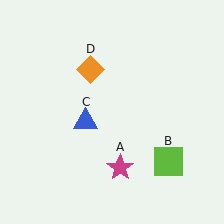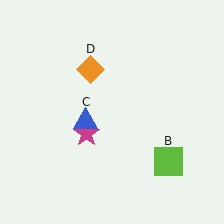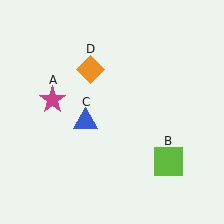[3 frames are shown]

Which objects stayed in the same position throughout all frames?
Lime square (object B) and blue triangle (object C) and orange diamond (object D) remained stationary.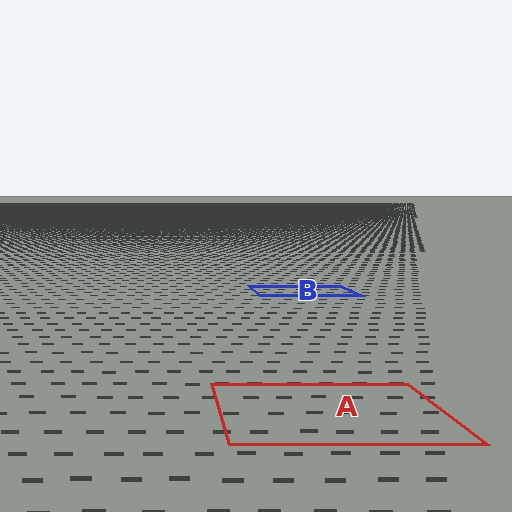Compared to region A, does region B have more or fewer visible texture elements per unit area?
Region B has more texture elements per unit area — they are packed more densely because it is farther away.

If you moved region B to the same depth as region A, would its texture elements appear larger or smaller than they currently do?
They would appear larger. At a closer depth, the same texture elements are projected at a bigger on-screen size.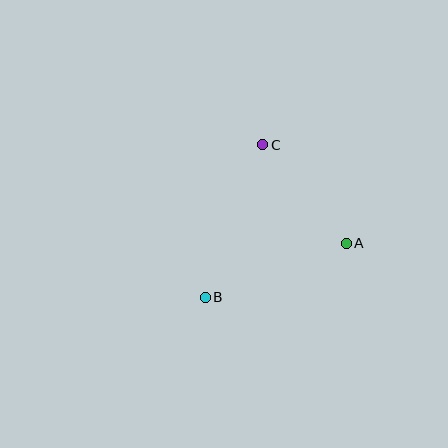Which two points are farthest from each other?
Points B and C are farthest from each other.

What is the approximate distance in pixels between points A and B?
The distance between A and B is approximately 151 pixels.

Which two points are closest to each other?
Points A and C are closest to each other.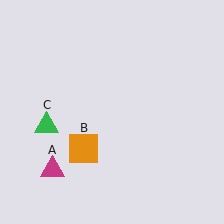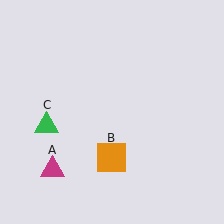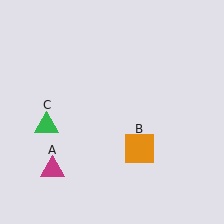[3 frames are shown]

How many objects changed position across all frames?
1 object changed position: orange square (object B).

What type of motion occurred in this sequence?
The orange square (object B) rotated counterclockwise around the center of the scene.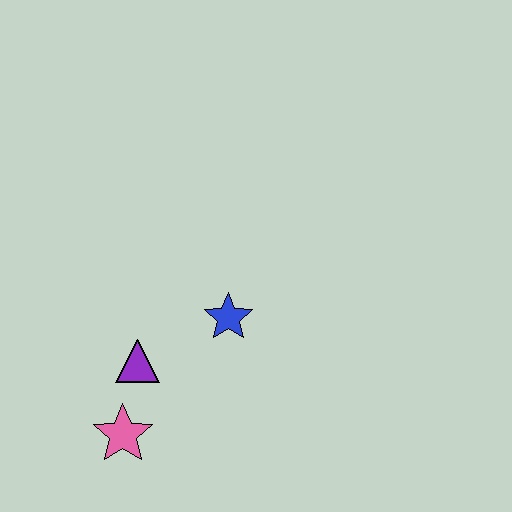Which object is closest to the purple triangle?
The pink star is closest to the purple triangle.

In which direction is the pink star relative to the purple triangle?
The pink star is below the purple triangle.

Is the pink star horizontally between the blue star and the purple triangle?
No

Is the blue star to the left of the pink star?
No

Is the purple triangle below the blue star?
Yes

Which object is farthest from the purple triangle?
The blue star is farthest from the purple triangle.